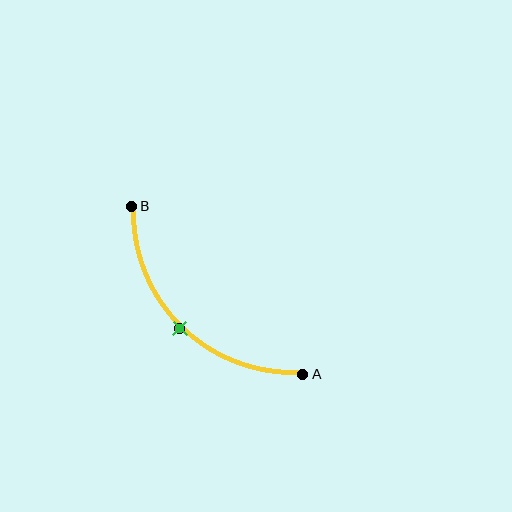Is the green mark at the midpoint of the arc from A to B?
Yes. The green mark lies on the arc at equal arc-length from both A and B — it is the arc midpoint.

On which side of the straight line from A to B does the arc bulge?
The arc bulges below and to the left of the straight line connecting A and B.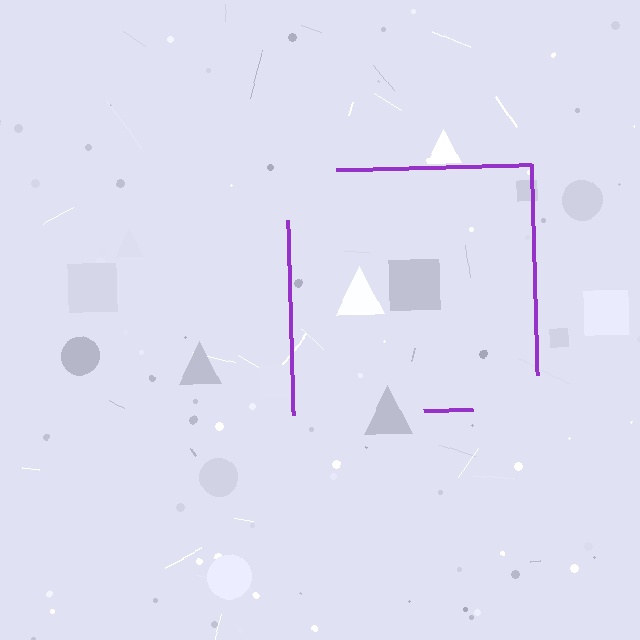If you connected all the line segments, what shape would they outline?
They would outline a square.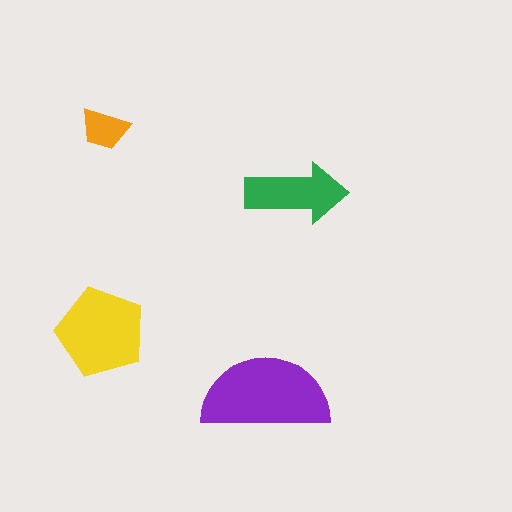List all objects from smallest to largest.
The orange trapezoid, the green arrow, the yellow pentagon, the purple semicircle.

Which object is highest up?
The orange trapezoid is topmost.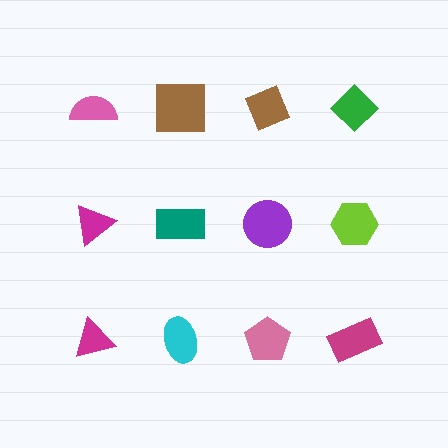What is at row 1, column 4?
A green diamond.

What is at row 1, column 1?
A pink semicircle.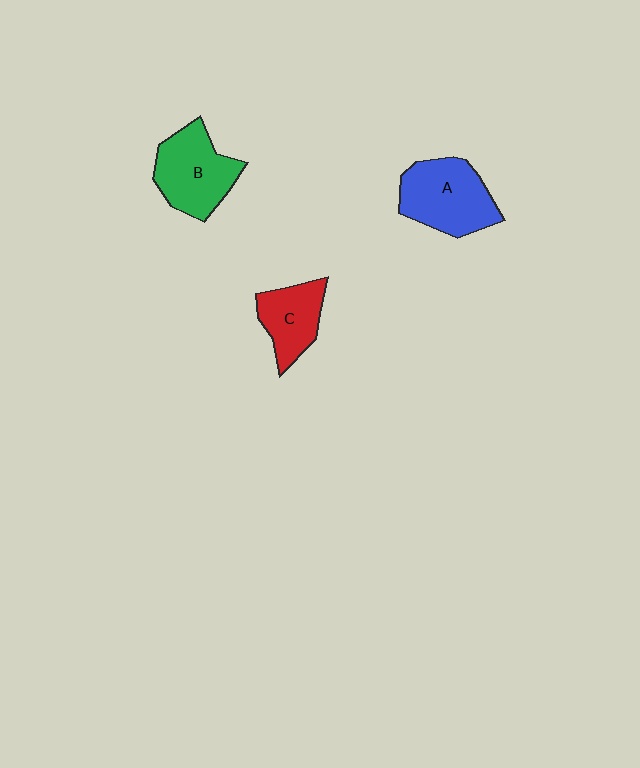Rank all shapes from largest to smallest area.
From largest to smallest: A (blue), B (green), C (red).